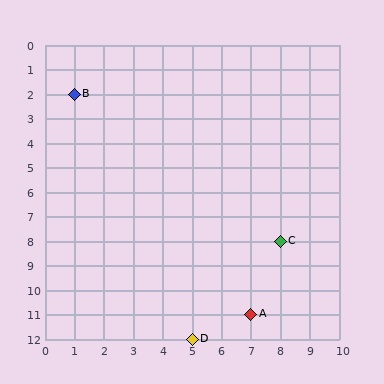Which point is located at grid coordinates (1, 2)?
Point B is at (1, 2).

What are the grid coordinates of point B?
Point B is at grid coordinates (1, 2).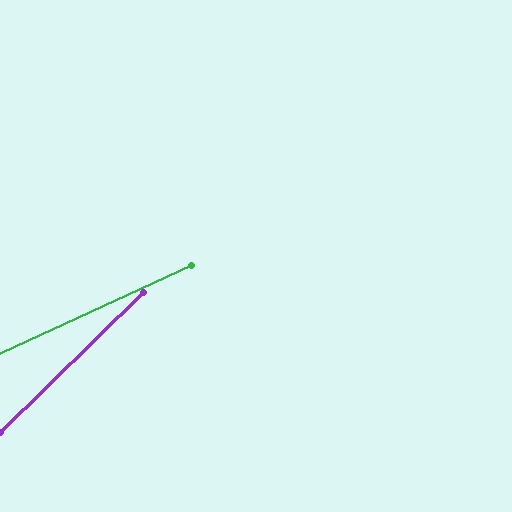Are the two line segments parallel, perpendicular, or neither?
Neither parallel nor perpendicular — they differ by about 20°.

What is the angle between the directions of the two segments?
Approximately 20 degrees.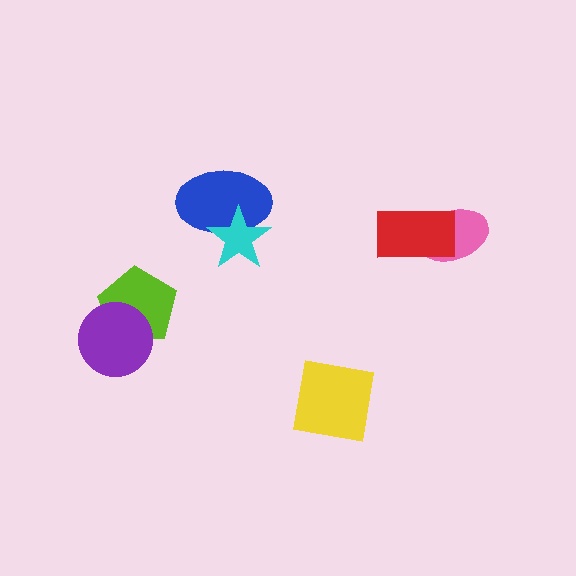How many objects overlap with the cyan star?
1 object overlaps with the cyan star.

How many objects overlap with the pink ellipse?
1 object overlaps with the pink ellipse.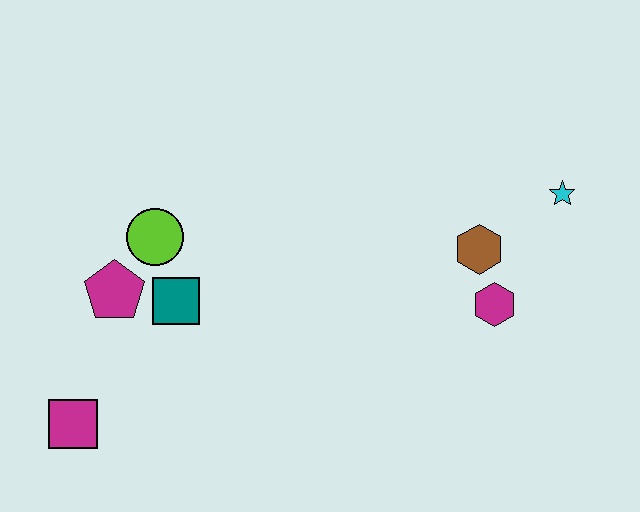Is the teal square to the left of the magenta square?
No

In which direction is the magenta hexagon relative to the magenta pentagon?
The magenta hexagon is to the right of the magenta pentagon.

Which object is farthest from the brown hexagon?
The magenta square is farthest from the brown hexagon.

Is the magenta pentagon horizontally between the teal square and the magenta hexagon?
No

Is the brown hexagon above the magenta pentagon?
Yes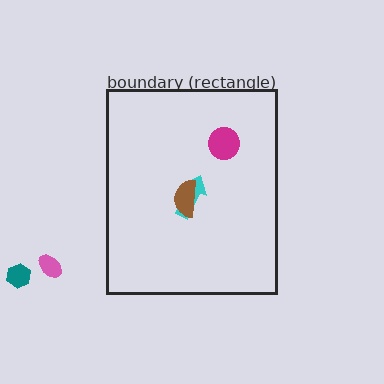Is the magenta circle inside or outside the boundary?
Inside.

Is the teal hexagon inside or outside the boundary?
Outside.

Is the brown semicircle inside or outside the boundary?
Inside.